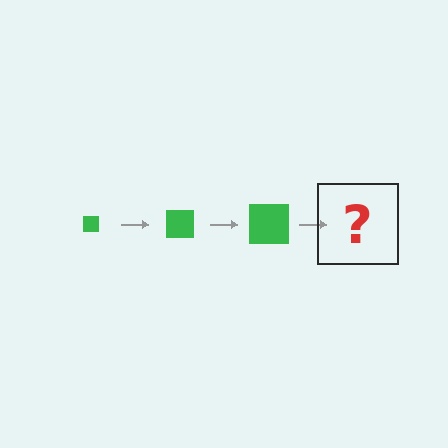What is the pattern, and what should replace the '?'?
The pattern is that the square gets progressively larger each step. The '?' should be a green square, larger than the previous one.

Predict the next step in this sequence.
The next step is a green square, larger than the previous one.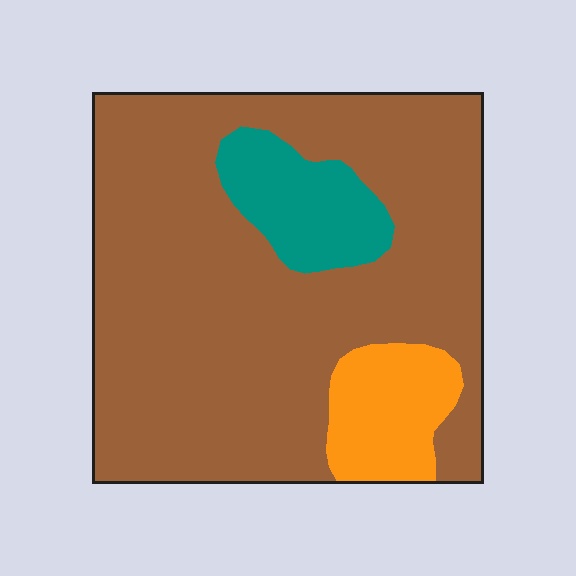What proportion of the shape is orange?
Orange covers 10% of the shape.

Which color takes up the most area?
Brown, at roughly 80%.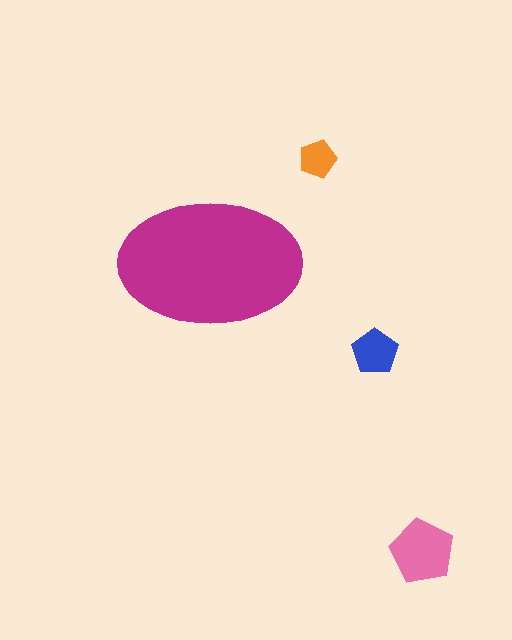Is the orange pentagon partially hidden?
No, the orange pentagon is fully visible.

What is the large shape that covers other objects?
A magenta ellipse.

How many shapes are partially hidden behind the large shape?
0 shapes are partially hidden.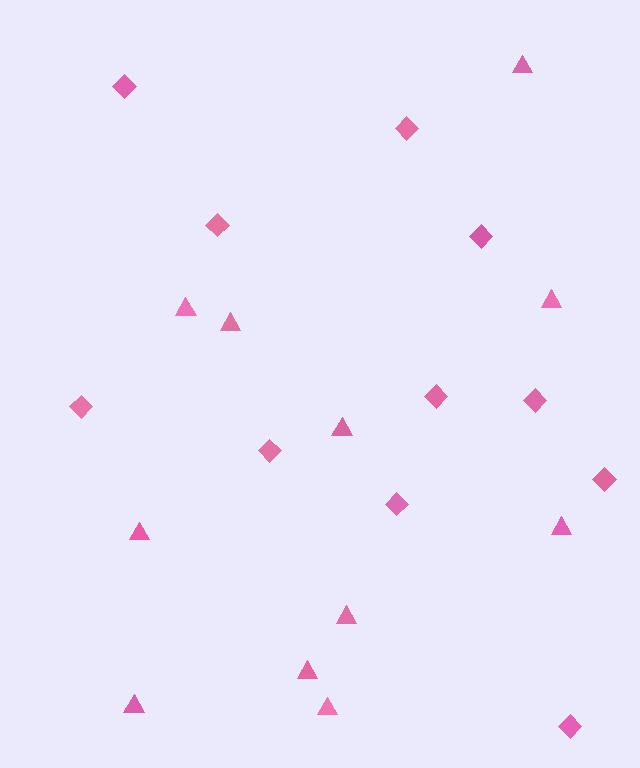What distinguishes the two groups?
There are 2 groups: one group of triangles (11) and one group of diamonds (11).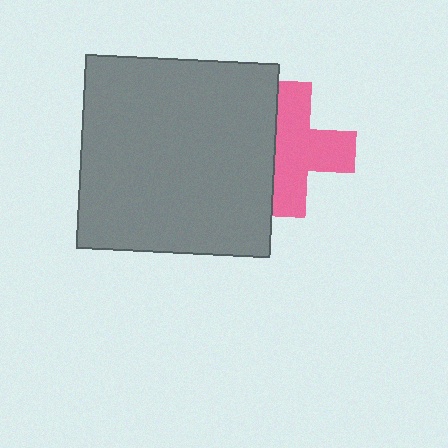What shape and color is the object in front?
The object in front is a gray square.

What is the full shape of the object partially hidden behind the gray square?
The partially hidden object is a pink cross.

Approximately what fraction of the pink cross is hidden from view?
Roughly 32% of the pink cross is hidden behind the gray square.